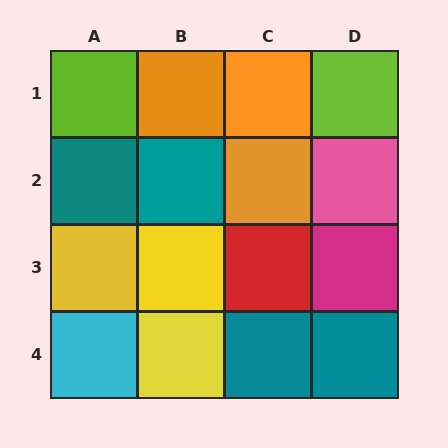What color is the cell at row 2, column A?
Teal.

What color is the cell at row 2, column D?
Pink.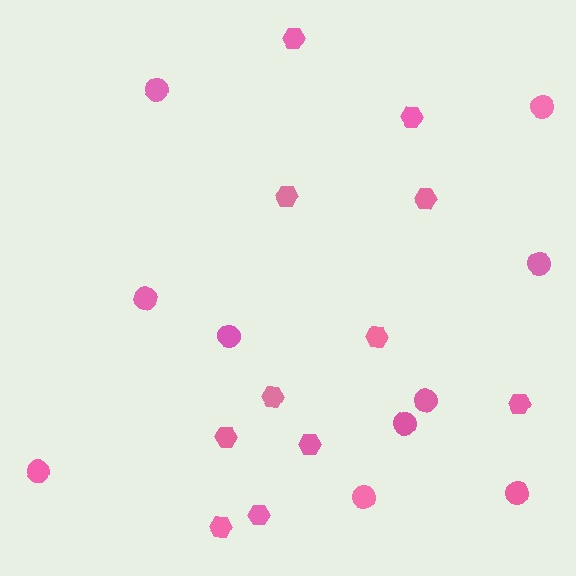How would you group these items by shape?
There are 2 groups: one group of circles (10) and one group of hexagons (11).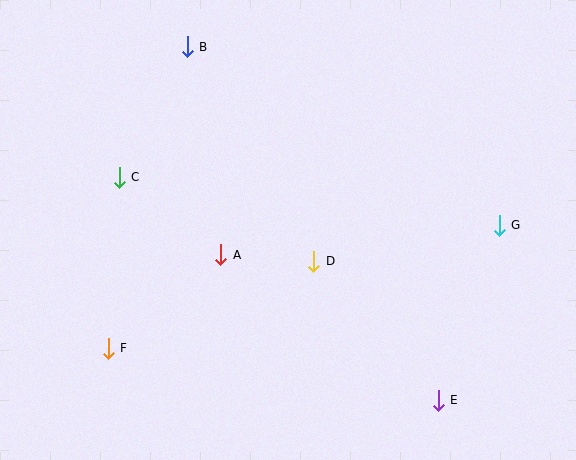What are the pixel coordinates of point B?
Point B is at (187, 47).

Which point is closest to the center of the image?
Point D at (314, 261) is closest to the center.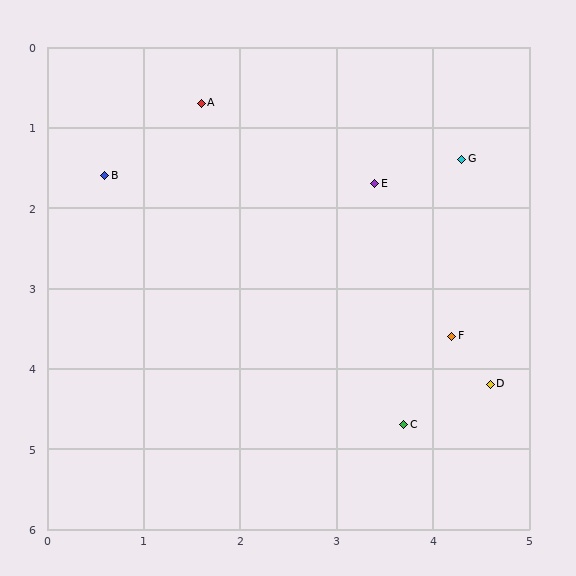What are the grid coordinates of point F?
Point F is at approximately (4.2, 3.6).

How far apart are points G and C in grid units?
Points G and C are about 3.4 grid units apart.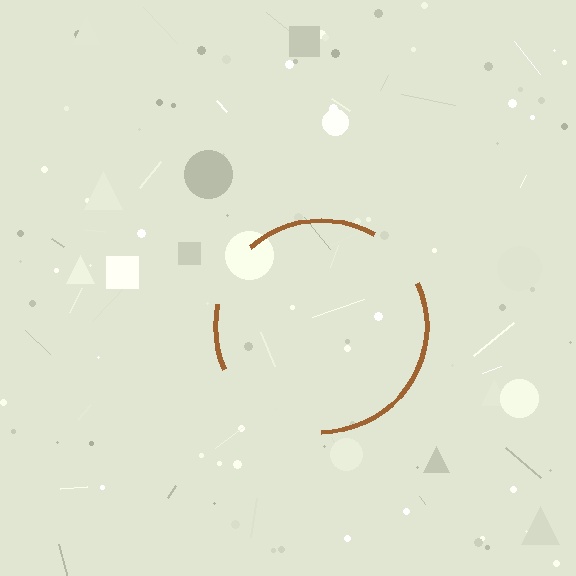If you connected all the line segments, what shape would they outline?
They would outline a circle.